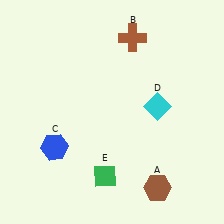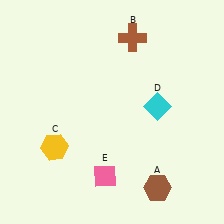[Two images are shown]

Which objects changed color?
C changed from blue to yellow. E changed from green to pink.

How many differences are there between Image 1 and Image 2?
There are 2 differences between the two images.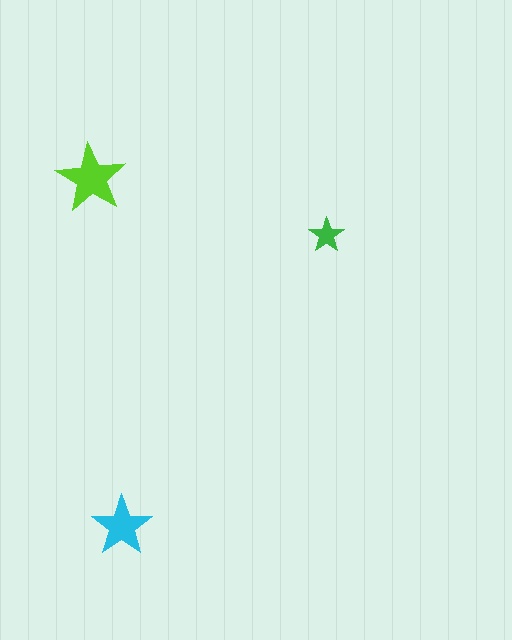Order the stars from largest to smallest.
the lime one, the cyan one, the green one.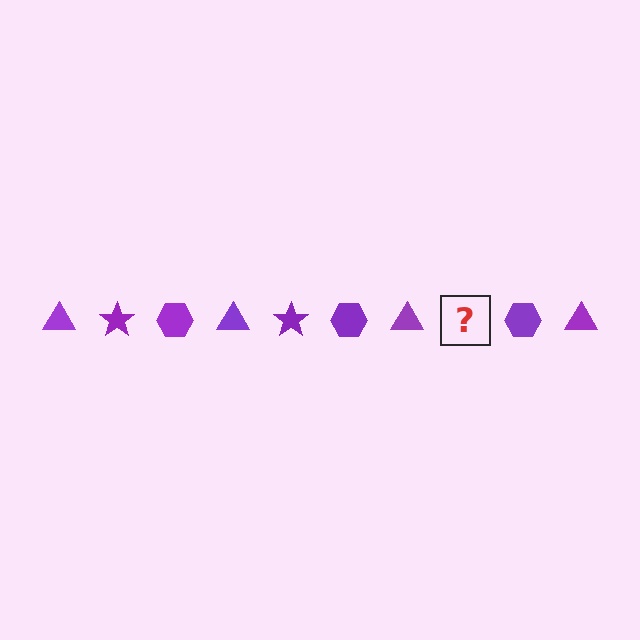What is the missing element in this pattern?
The missing element is a purple star.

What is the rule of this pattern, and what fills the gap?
The rule is that the pattern cycles through triangle, star, hexagon shapes in purple. The gap should be filled with a purple star.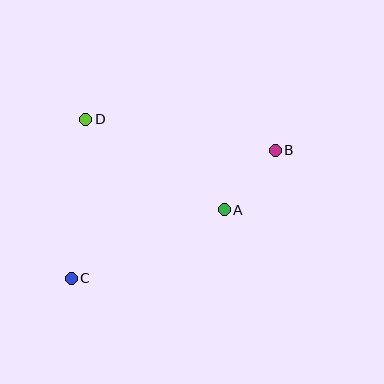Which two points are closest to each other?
Points A and B are closest to each other.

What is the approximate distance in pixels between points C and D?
The distance between C and D is approximately 160 pixels.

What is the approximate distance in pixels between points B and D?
The distance between B and D is approximately 192 pixels.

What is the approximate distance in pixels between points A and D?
The distance between A and D is approximately 166 pixels.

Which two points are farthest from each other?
Points B and C are farthest from each other.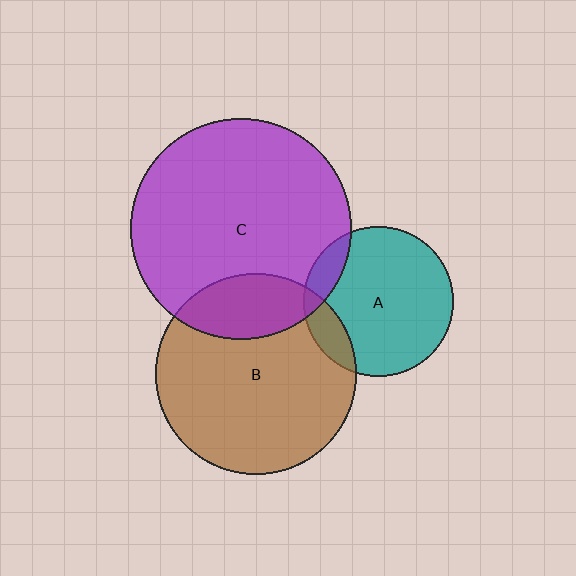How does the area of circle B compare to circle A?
Approximately 1.8 times.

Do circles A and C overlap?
Yes.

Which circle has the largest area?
Circle C (purple).